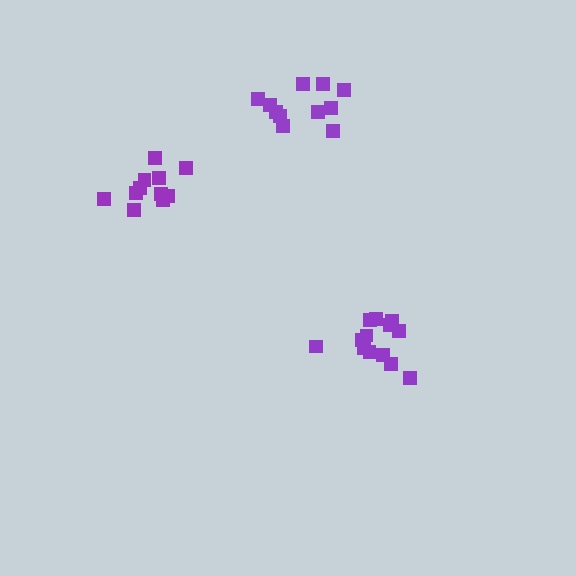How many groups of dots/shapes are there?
There are 3 groups.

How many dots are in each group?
Group 1: 11 dots, Group 2: 11 dots, Group 3: 13 dots (35 total).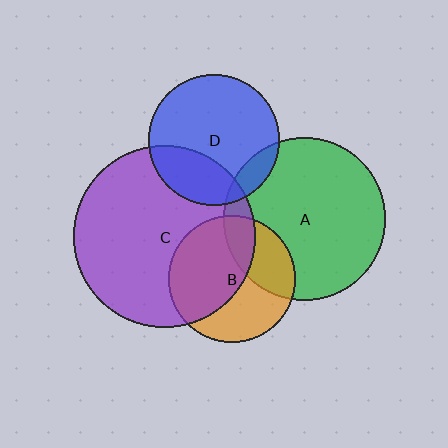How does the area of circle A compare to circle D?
Approximately 1.5 times.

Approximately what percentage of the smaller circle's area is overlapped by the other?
Approximately 55%.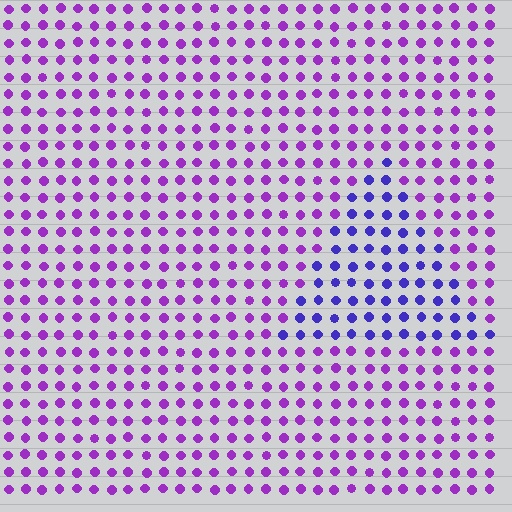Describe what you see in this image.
The image is filled with small purple elements in a uniform arrangement. A triangle-shaped region is visible where the elements are tinted to a slightly different hue, forming a subtle color boundary.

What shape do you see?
I see a triangle.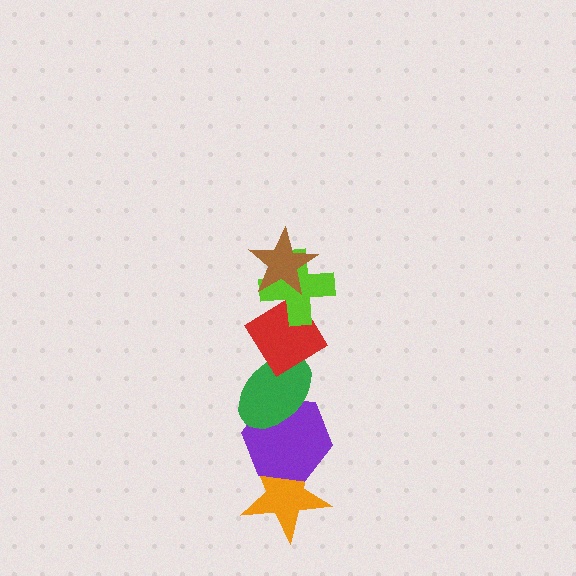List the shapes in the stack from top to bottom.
From top to bottom: the brown star, the lime cross, the red diamond, the green ellipse, the purple hexagon, the orange star.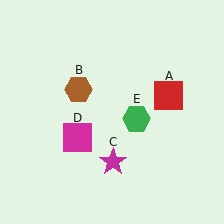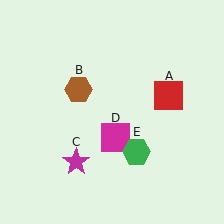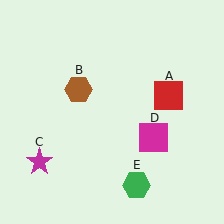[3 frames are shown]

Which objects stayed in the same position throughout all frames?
Red square (object A) and brown hexagon (object B) remained stationary.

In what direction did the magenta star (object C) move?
The magenta star (object C) moved left.